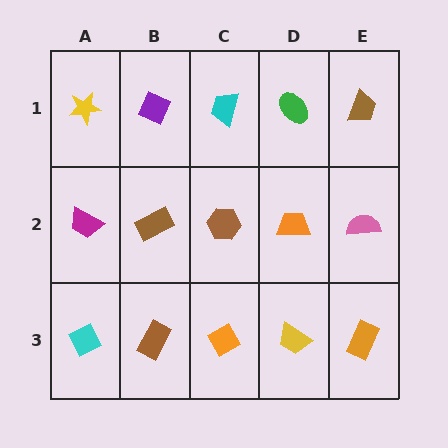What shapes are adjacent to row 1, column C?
A brown hexagon (row 2, column C), a purple diamond (row 1, column B), a green ellipse (row 1, column D).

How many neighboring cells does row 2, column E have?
3.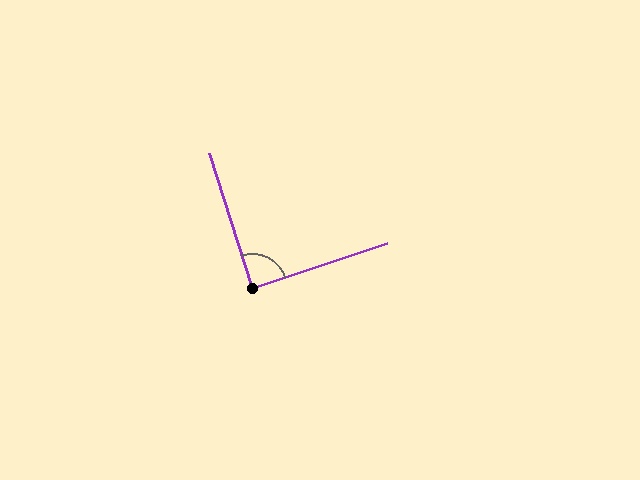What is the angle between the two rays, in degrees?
Approximately 89 degrees.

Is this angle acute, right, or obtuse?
It is approximately a right angle.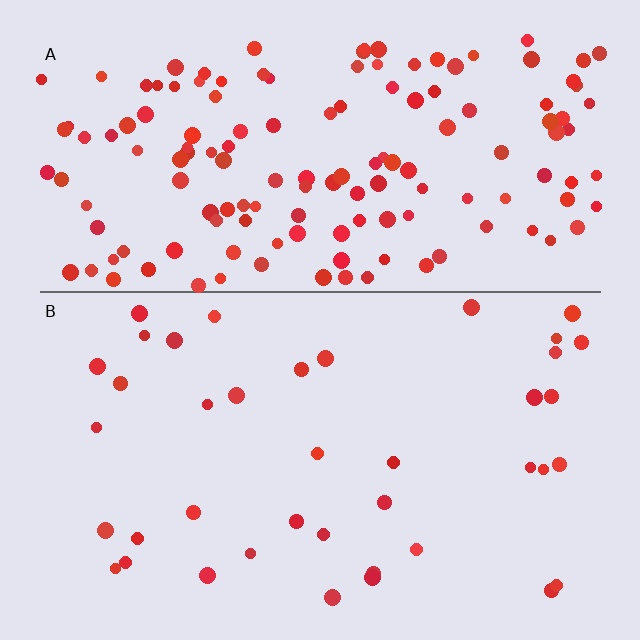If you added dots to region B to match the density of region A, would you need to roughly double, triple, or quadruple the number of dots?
Approximately quadruple.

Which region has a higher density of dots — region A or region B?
A (the top).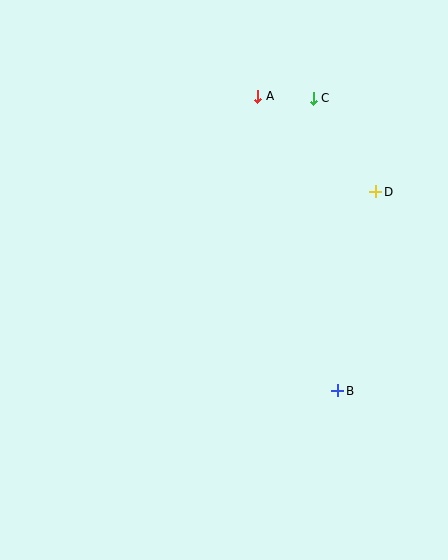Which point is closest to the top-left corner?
Point A is closest to the top-left corner.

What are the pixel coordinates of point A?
Point A is at (258, 96).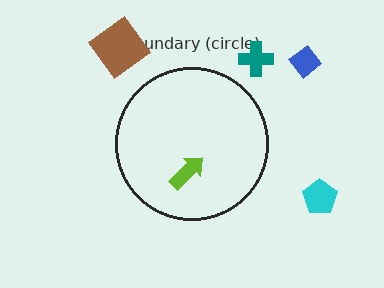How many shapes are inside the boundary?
1 inside, 4 outside.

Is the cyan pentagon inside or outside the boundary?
Outside.